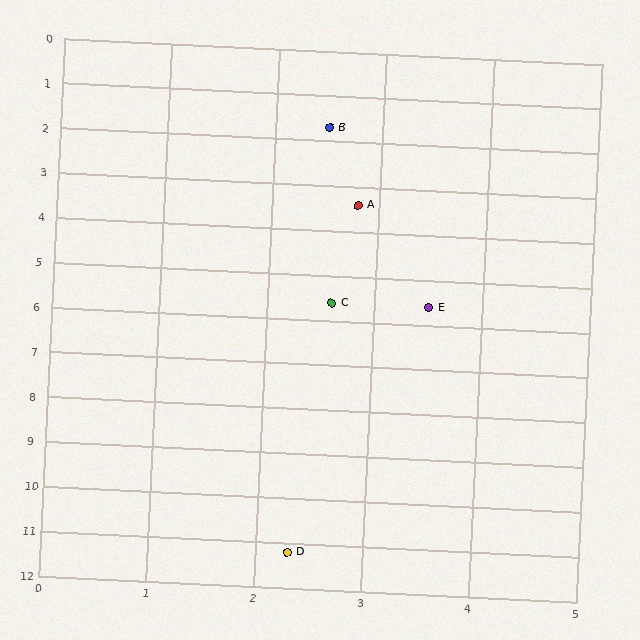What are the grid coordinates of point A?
Point A is at approximately (2.8, 3.4).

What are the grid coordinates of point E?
Point E is at approximately (3.5, 5.6).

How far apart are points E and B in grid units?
Points E and B are about 4.0 grid units apart.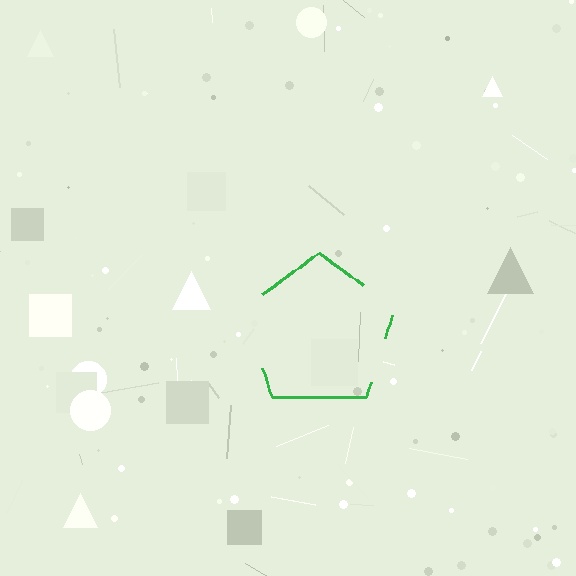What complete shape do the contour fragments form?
The contour fragments form a pentagon.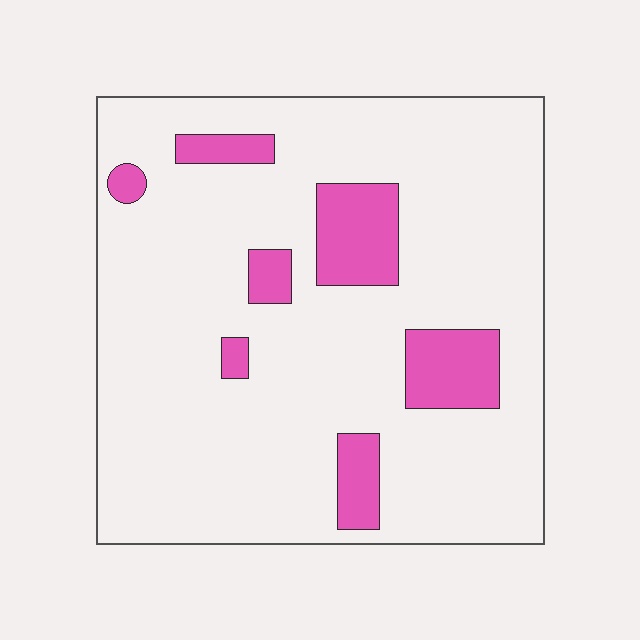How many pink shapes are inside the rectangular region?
7.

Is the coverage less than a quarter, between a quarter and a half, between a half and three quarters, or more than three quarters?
Less than a quarter.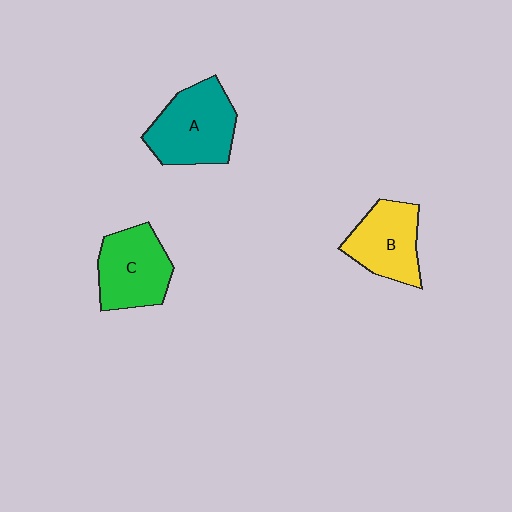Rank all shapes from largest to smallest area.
From largest to smallest: A (teal), C (green), B (yellow).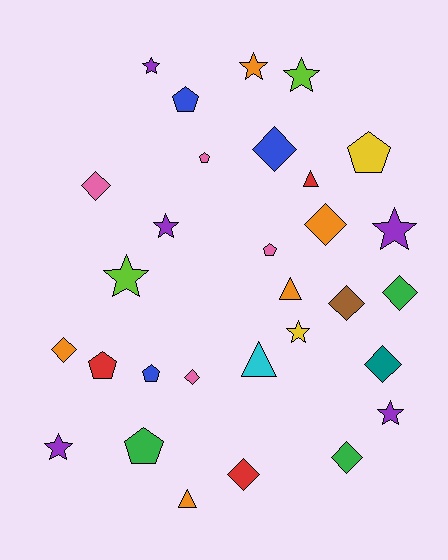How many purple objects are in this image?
There are 5 purple objects.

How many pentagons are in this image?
There are 7 pentagons.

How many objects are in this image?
There are 30 objects.